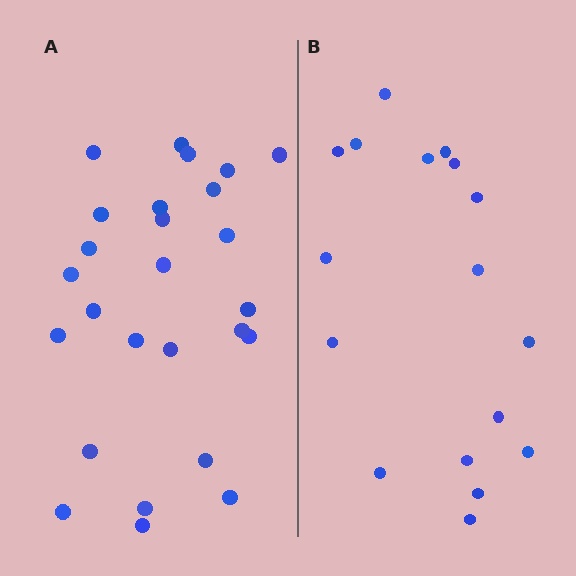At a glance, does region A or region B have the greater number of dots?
Region A (the left region) has more dots.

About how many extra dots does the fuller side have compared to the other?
Region A has roughly 8 or so more dots than region B.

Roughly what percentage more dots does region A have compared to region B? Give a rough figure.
About 55% more.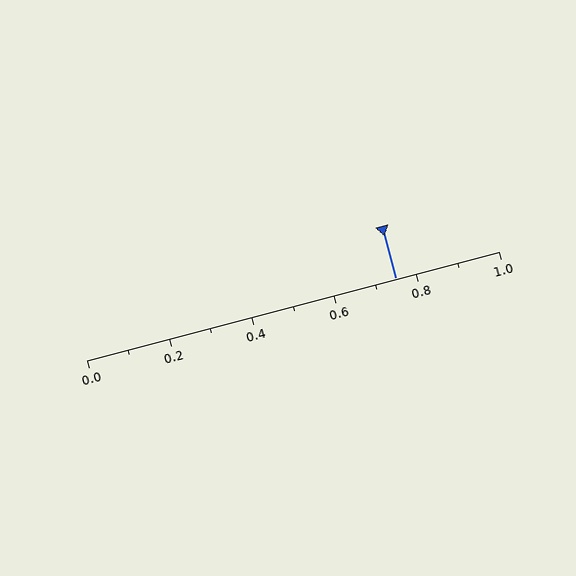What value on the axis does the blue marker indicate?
The marker indicates approximately 0.75.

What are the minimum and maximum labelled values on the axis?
The axis runs from 0.0 to 1.0.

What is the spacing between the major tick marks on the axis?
The major ticks are spaced 0.2 apart.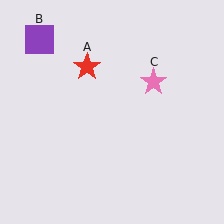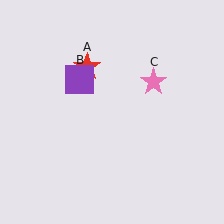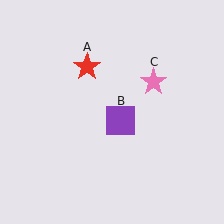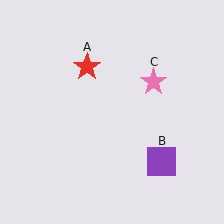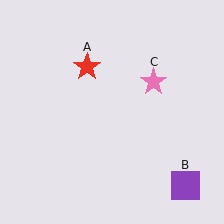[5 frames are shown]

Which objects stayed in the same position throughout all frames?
Red star (object A) and pink star (object C) remained stationary.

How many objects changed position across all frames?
1 object changed position: purple square (object B).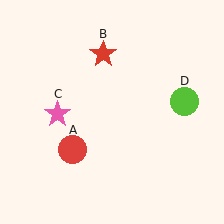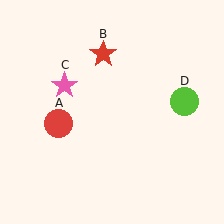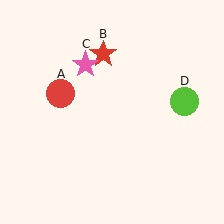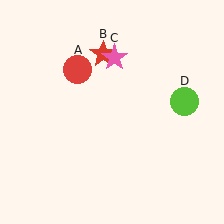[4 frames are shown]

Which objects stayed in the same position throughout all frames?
Red star (object B) and lime circle (object D) remained stationary.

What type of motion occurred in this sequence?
The red circle (object A), pink star (object C) rotated clockwise around the center of the scene.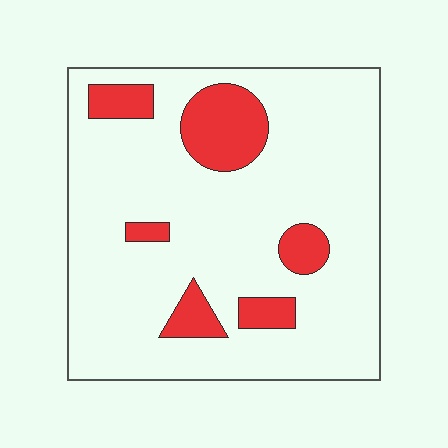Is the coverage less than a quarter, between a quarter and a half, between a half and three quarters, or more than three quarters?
Less than a quarter.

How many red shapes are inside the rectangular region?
6.